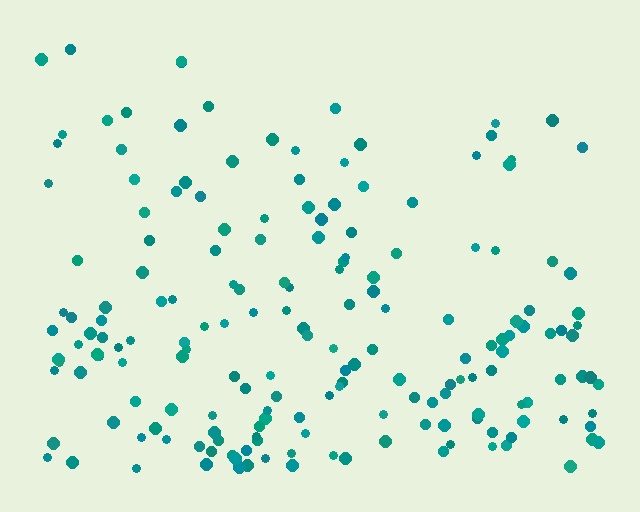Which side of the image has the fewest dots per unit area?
The top.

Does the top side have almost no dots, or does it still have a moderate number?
Still a moderate number, just noticeably fewer than the bottom.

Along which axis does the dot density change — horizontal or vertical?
Vertical.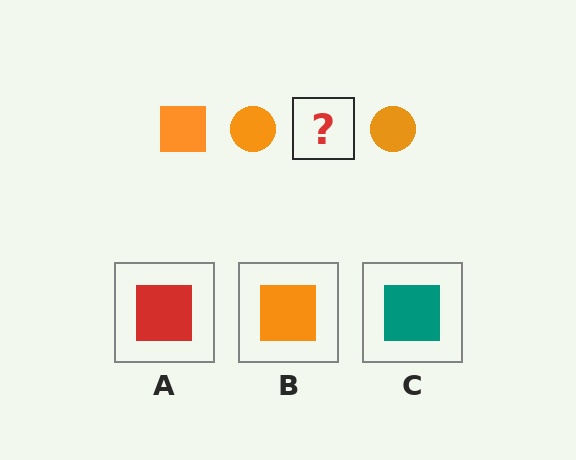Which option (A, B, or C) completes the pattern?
B.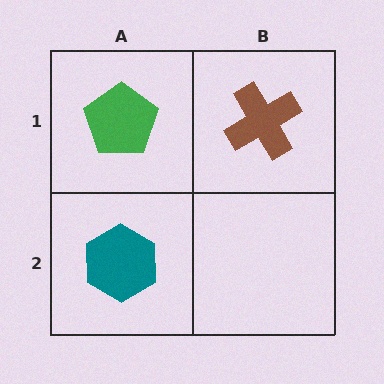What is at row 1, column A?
A green pentagon.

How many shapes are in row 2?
1 shape.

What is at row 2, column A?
A teal hexagon.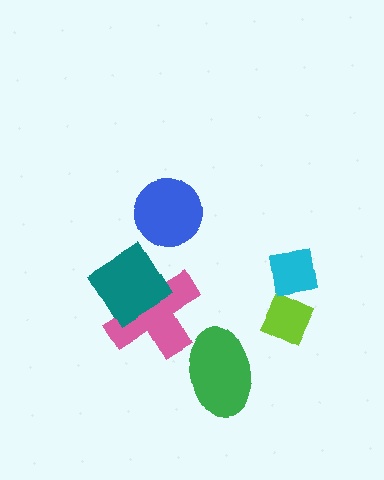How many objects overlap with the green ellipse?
0 objects overlap with the green ellipse.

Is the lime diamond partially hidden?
Yes, it is partially covered by another shape.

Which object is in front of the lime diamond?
The cyan square is in front of the lime diamond.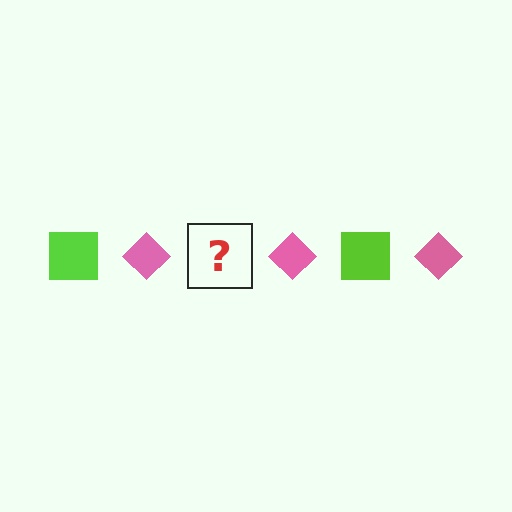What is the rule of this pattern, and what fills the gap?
The rule is that the pattern alternates between lime square and pink diamond. The gap should be filled with a lime square.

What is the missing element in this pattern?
The missing element is a lime square.